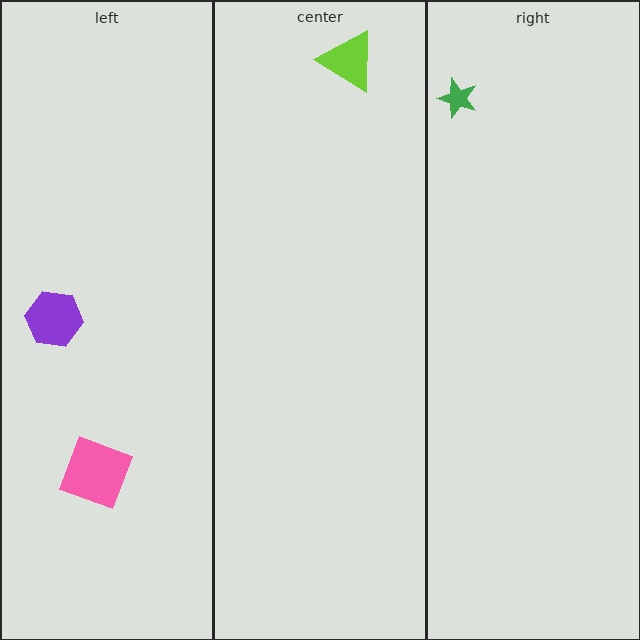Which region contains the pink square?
The left region.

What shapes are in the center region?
The lime triangle.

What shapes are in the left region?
The pink square, the purple hexagon.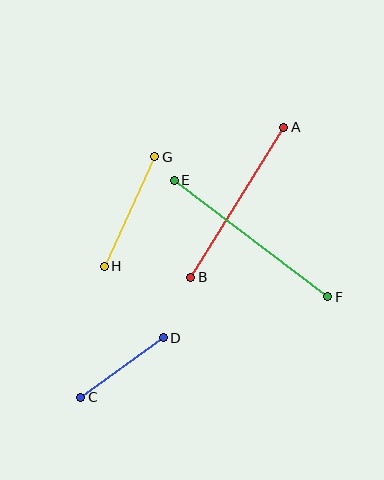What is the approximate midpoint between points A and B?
The midpoint is at approximately (237, 202) pixels.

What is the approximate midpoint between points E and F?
The midpoint is at approximately (251, 239) pixels.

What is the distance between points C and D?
The distance is approximately 102 pixels.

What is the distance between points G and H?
The distance is approximately 121 pixels.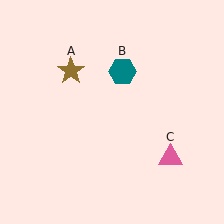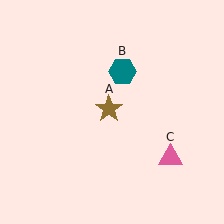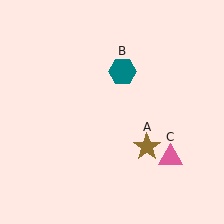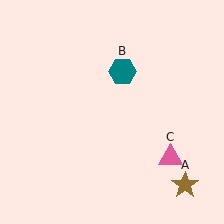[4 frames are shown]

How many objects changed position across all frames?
1 object changed position: brown star (object A).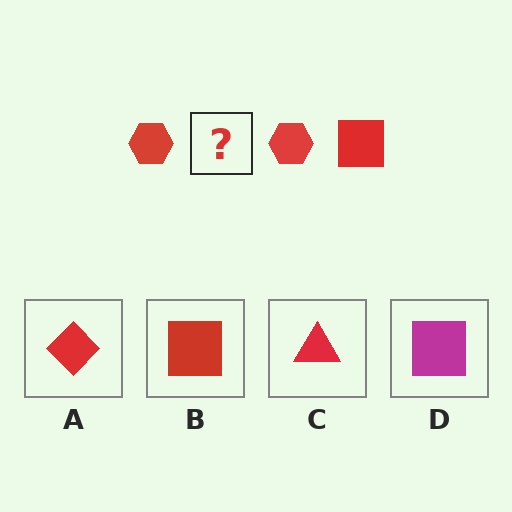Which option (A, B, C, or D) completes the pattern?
B.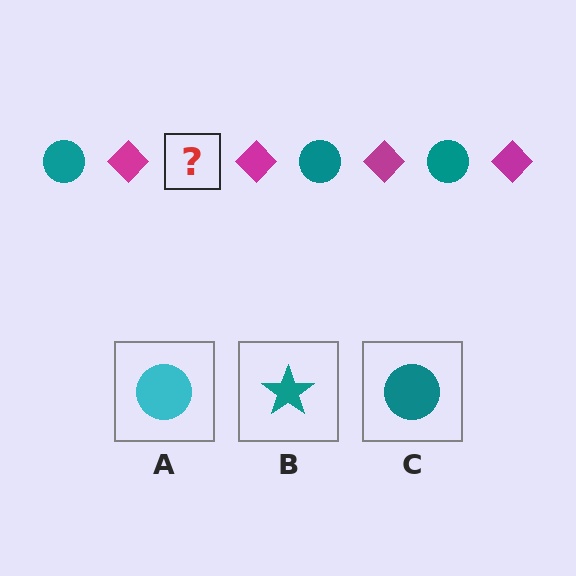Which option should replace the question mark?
Option C.